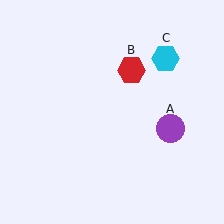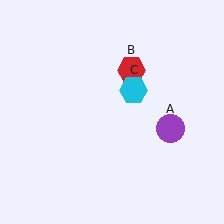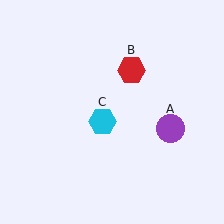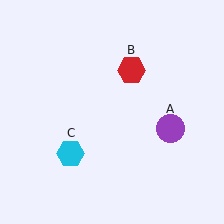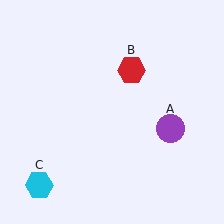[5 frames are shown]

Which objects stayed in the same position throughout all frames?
Purple circle (object A) and red hexagon (object B) remained stationary.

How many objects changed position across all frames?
1 object changed position: cyan hexagon (object C).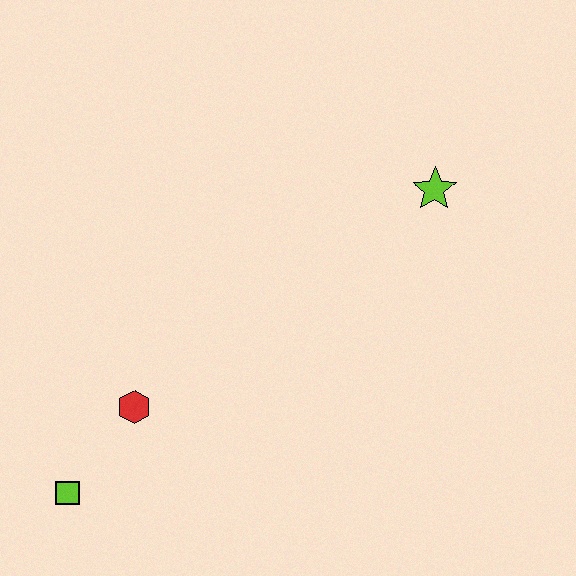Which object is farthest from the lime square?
The lime star is farthest from the lime square.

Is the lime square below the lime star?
Yes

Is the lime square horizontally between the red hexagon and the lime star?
No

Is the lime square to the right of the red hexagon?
No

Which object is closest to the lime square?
The red hexagon is closest to the lime square.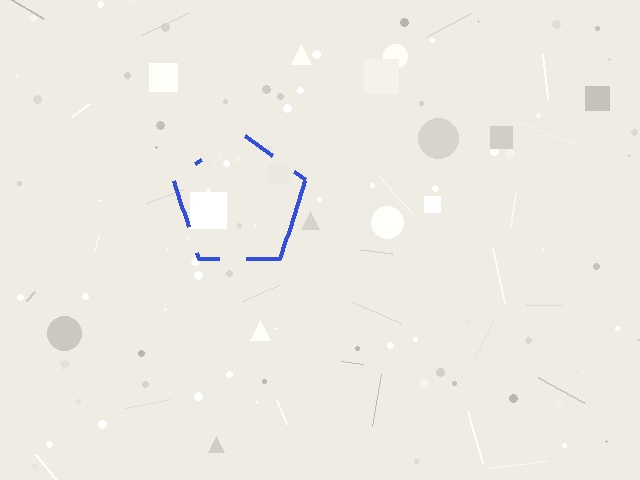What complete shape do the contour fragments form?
The contour fragments form a pentagon.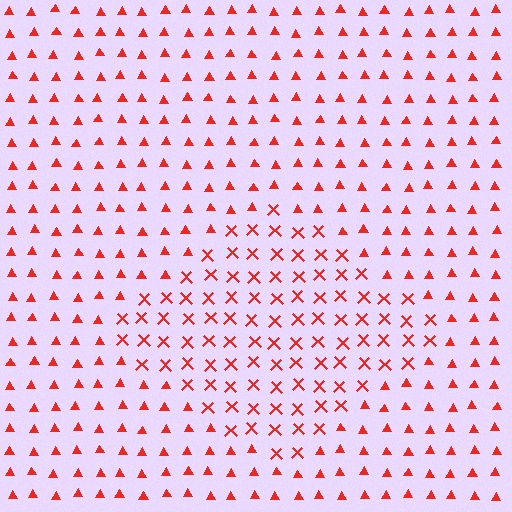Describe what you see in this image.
The image is filled with small red elements arranged in a uniform grid. A diamond-shaped region contains X marks, while the surrounding area contains triangles. The boundary is defined purely by the change in element shape.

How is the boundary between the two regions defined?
The boundary is defined by a change in element shape: X marks inside vs. triangles outside. All elements share the same color and spacing.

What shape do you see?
I see a diamond.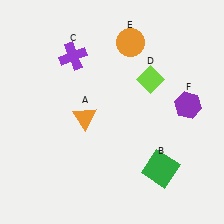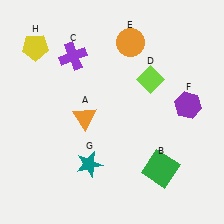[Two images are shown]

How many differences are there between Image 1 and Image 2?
There are 2 differences between the two images.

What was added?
A teal star (G), a yellow pentagon (H) were added in Image 2.